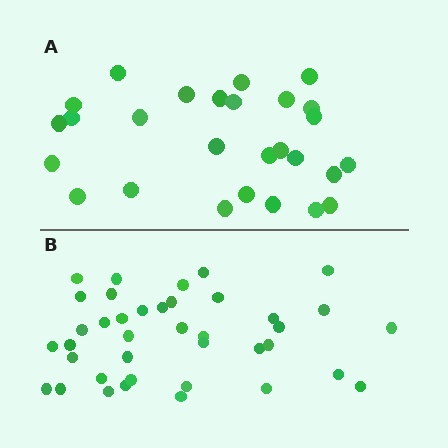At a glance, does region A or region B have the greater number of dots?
Region B (the bottom region) has more dots.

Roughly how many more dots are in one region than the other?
Region B has roughly 12 or so more dots than region A.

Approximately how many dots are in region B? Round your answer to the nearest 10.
About 40 dots. (The exact count is 39, which rounds to 40.)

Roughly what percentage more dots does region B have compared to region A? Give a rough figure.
About 45% more.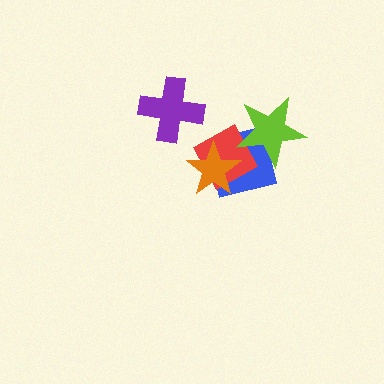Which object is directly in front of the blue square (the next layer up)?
The red diamond is directly in front of the blue square.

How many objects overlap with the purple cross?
0 objects overlap with the purple cross.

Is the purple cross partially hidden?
No, no other shape covers it.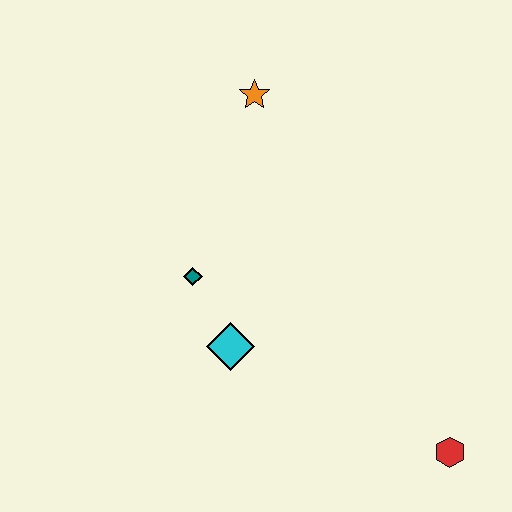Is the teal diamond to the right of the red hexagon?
No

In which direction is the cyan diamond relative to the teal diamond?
The cyan diamond is below the teal diamond.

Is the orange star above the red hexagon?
Yes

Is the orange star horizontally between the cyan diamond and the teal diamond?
No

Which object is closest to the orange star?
The teal diamond is closest to the orange star.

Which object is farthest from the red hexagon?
The orange star is farthest from the red hexagon.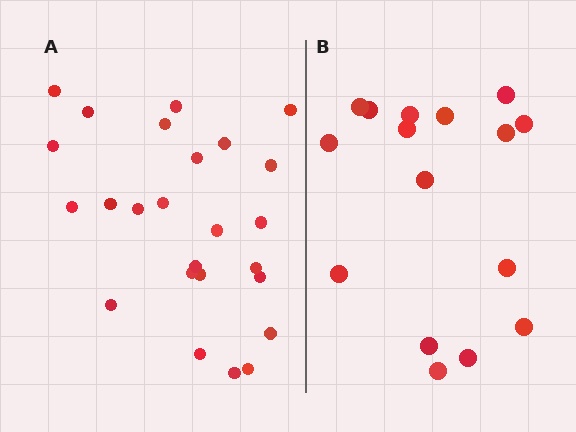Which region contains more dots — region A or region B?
Region A (the left region) has more dots.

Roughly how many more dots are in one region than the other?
Region A has roughly 8 or so more dots than region B.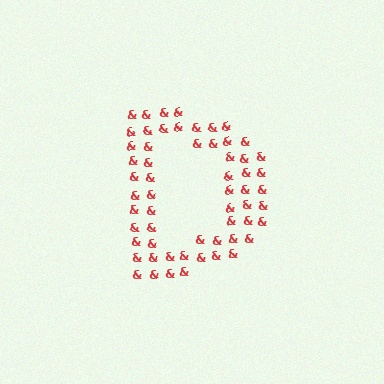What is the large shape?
The large shape is the letter D.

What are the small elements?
The small elements are ampersands.